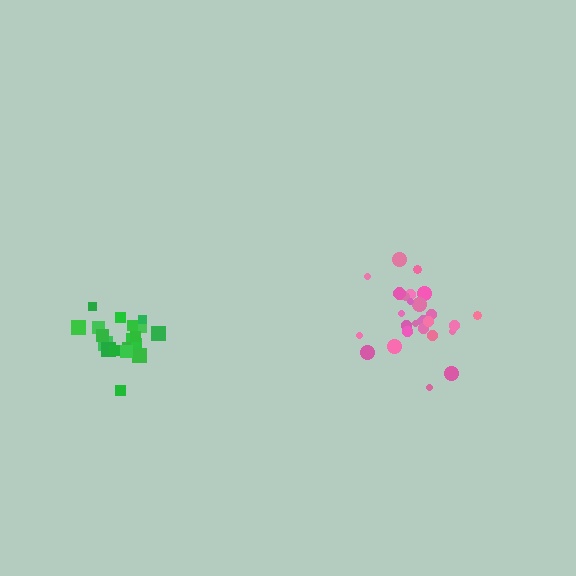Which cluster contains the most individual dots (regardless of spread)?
Pink (27).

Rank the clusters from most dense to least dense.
green, pink.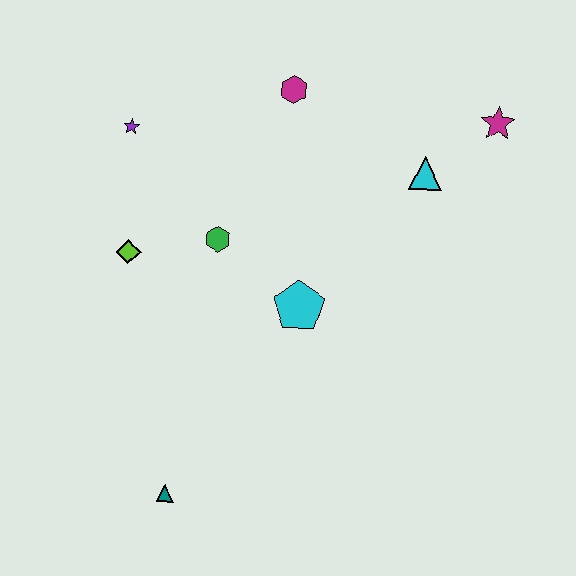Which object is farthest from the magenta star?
The teal triangle is farthest from the magenta star.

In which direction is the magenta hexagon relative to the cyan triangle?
The magenta hexagon is to the left of the cyan triangle.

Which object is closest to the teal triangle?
The cyan pentagon is closest to the teal triangle.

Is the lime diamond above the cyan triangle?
No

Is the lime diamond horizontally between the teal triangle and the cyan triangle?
No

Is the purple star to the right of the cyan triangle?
No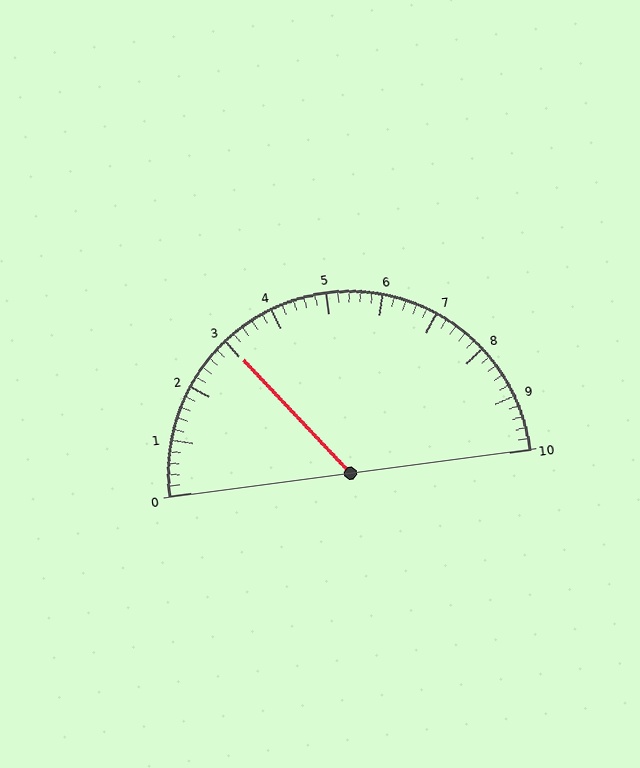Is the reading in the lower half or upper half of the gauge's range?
The reading is in the lower half of the range (0 to 10).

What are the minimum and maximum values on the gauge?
The gauge ranges from 0 to 10.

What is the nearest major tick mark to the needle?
The nearest major tick mark is 3.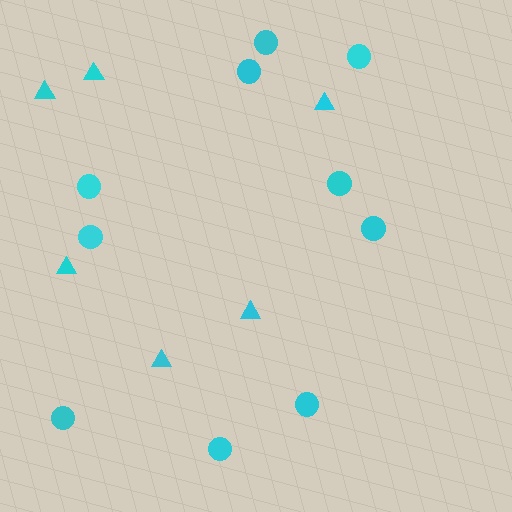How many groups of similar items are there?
There are 2 groups: one group of triangles (6) and one group of circles (10).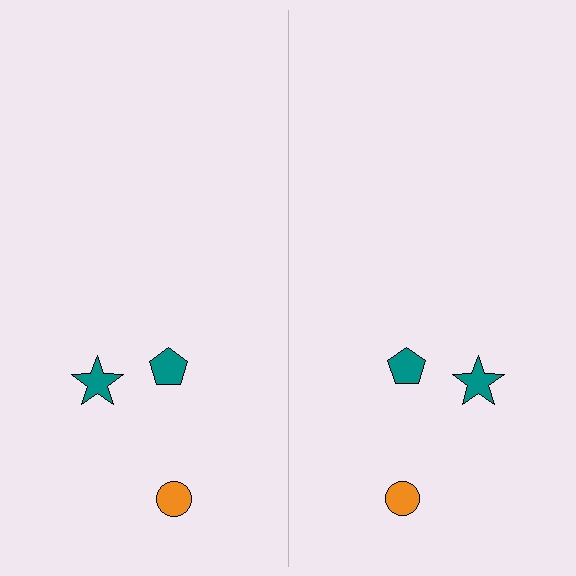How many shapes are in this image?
There are 6 shapes in this image.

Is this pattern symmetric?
Yes, this pattern has bilateral (reflection) symmetry.